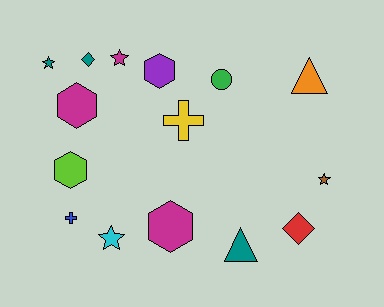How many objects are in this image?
There are 15 objects.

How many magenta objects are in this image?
There are 3 magenta objects.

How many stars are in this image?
There are 4 stars.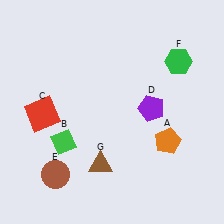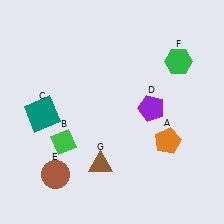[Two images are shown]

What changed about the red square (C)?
In Image 1, C is red. In Image 2, it changed to teal.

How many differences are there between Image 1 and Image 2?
There is 1 difference between the two images.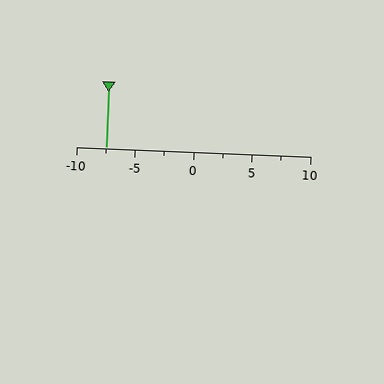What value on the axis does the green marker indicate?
The marker indicates approximately -7.5.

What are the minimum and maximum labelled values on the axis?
The axis runs from -10 to 10.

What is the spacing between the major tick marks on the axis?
The major ticks are spaced 5 apart.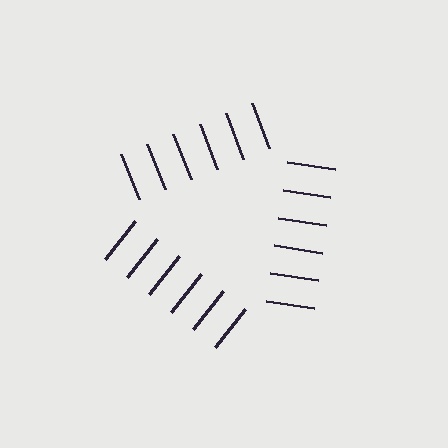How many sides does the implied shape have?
3 sides — the line-ends trace a triangle.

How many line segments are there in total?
18 — 6 along each of the 3 edges.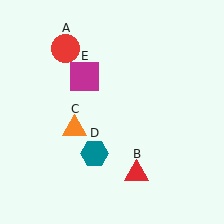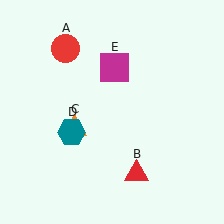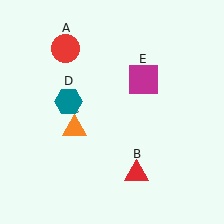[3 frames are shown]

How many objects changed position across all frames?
2 objects changed position: teal hexagon (object D), magenta square (object E).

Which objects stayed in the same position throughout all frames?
Red circle (object A) and red triangle (object B) and orange triangle (object C) remained stationary.